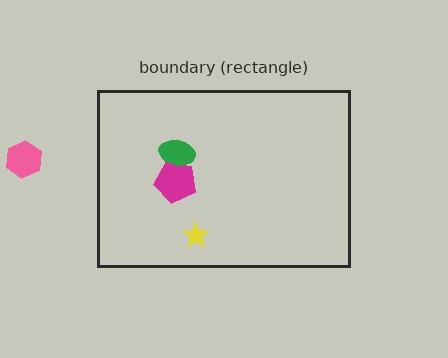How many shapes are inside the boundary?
3 inside, 1 outside.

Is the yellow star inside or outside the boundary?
Inside.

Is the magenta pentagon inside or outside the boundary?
Inside.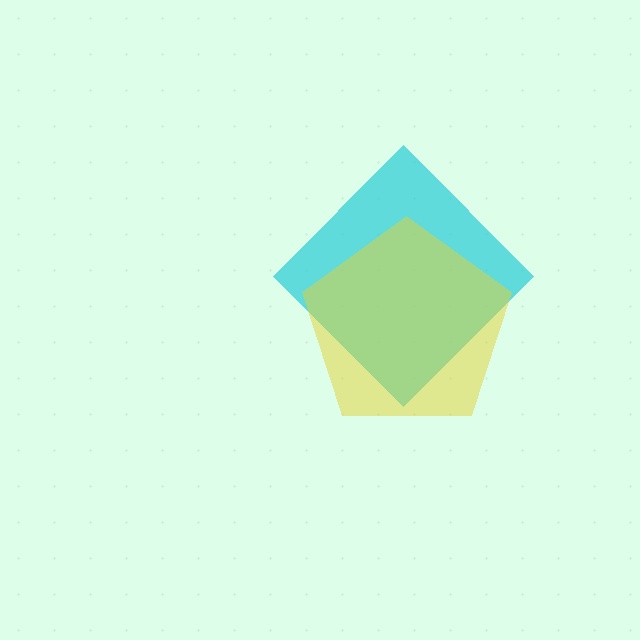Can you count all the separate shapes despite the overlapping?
Yes, there are 2 separate shapes.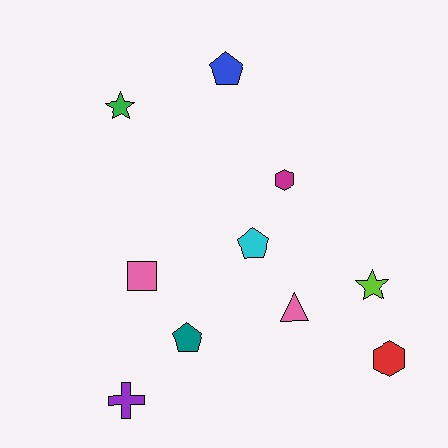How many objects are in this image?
There are 10 objects.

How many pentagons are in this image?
There are 3 pentagons.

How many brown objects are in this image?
There are no brown objects.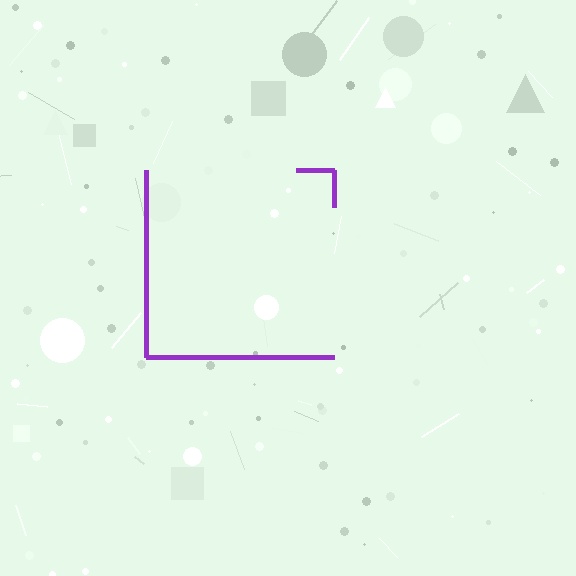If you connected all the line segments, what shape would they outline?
They would outline a square.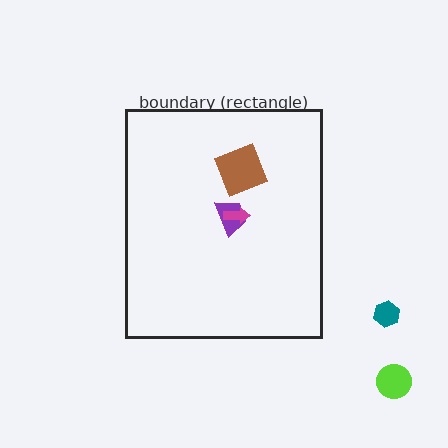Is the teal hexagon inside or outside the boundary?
Outside.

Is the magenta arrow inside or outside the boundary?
Inside.